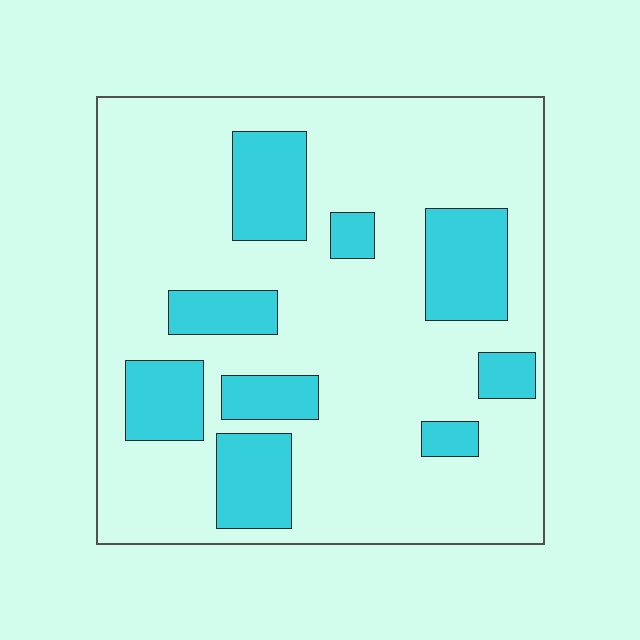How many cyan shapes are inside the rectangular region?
9.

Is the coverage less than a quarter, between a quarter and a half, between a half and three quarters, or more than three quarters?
Less than a quarter.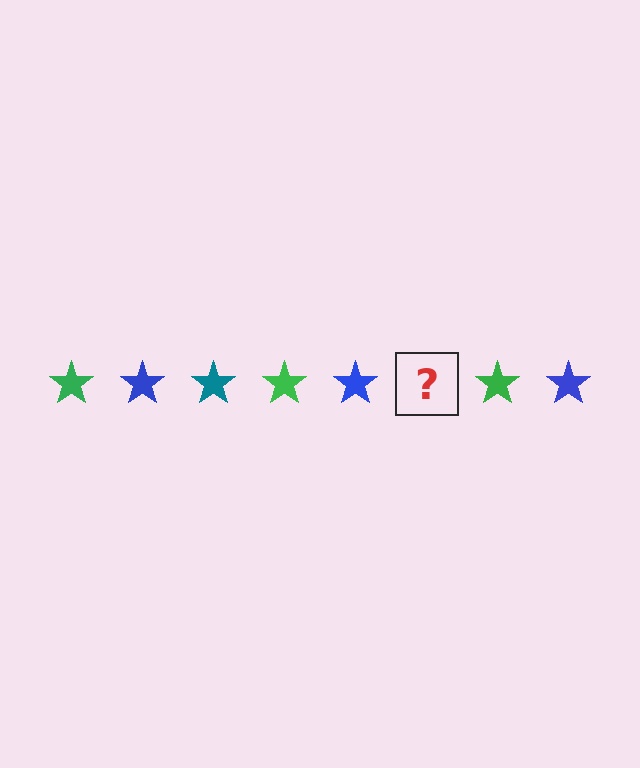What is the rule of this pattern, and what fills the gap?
The rule is that the pattern cycles through green, blue, teal stars. The gap should be filled with a teal star.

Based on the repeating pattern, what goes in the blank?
The blank should be a teal star.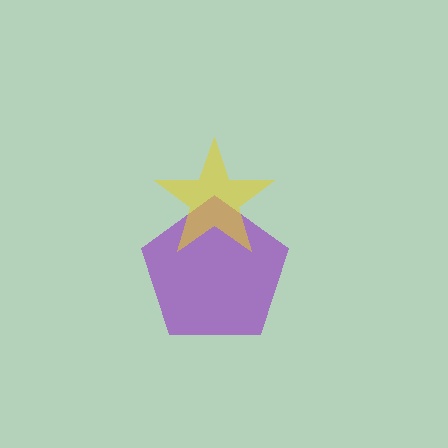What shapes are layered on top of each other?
The layered shapes are: a purple pentagon, a yellow star.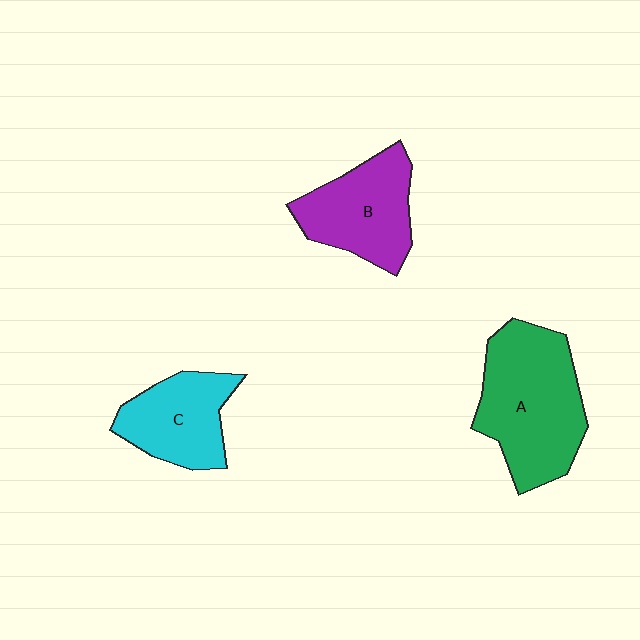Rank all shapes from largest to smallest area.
From largest to smallest: A (green), B (purple), C (cyan).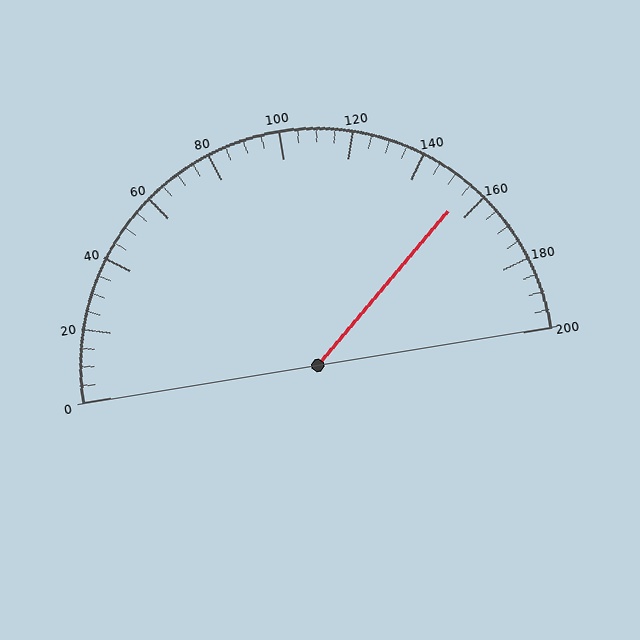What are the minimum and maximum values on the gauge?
The gauge ranges from 0 to 200.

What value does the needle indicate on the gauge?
The needle indicates approximately 155.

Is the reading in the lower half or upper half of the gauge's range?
The reading is in the upper half of the range (0 to 200).